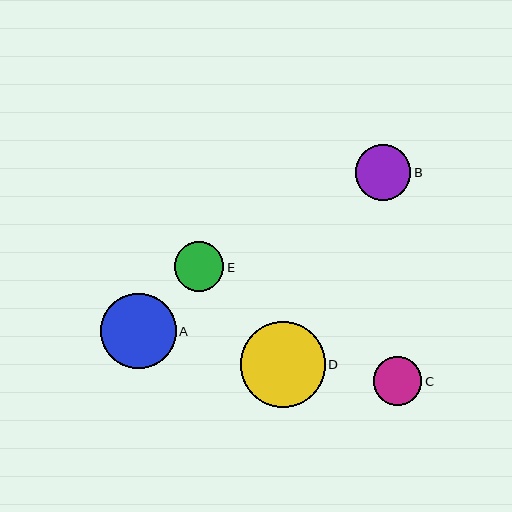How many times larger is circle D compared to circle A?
Circle D is approximately 1.1 times the size of circle A.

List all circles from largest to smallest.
From largest to smallest: D, A, B, E, C.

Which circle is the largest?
Circle D is the largest with a size of approximately 85 pixels.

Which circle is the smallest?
Circle C is the smallest with a size of approximately 49 pixels.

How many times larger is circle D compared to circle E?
Circle D is approximately 1.7 times the size of circle E.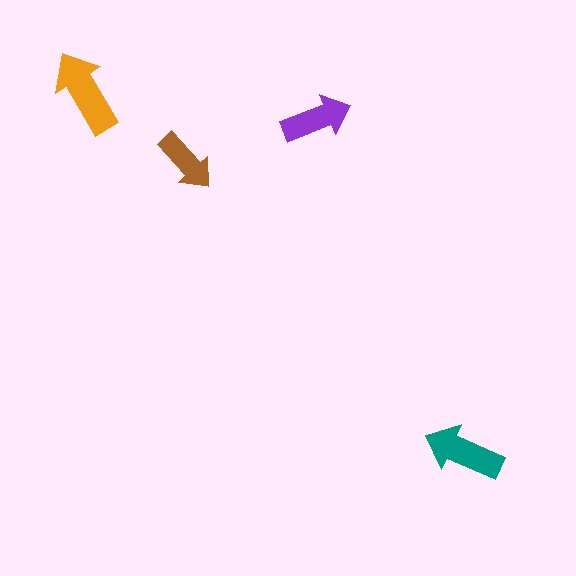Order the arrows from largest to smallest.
the orange one, the teal one, the purple one, the brown one.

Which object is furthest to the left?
The orange arrow is leftmost.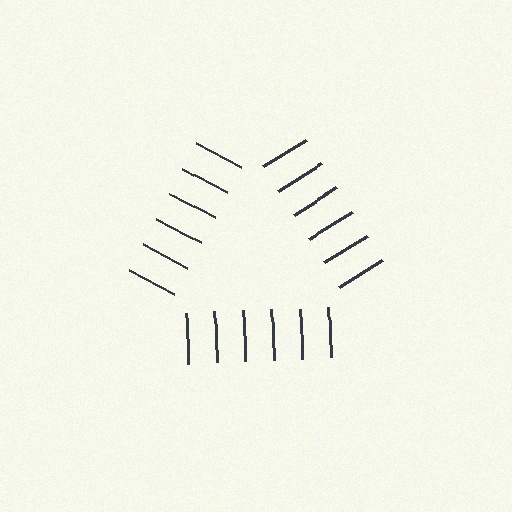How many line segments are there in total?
18 — 6 along each of the 3 edges.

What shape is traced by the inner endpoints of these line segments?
An illusory triangle — the line segments terminate on its edges but no continuous stroke is drawn.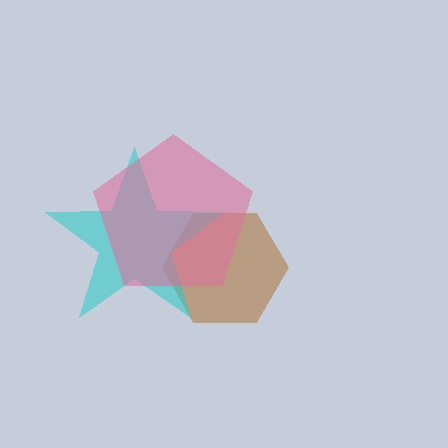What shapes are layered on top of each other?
The layered shapes are: a brown hexagon, a cyan star, a pink pentagon.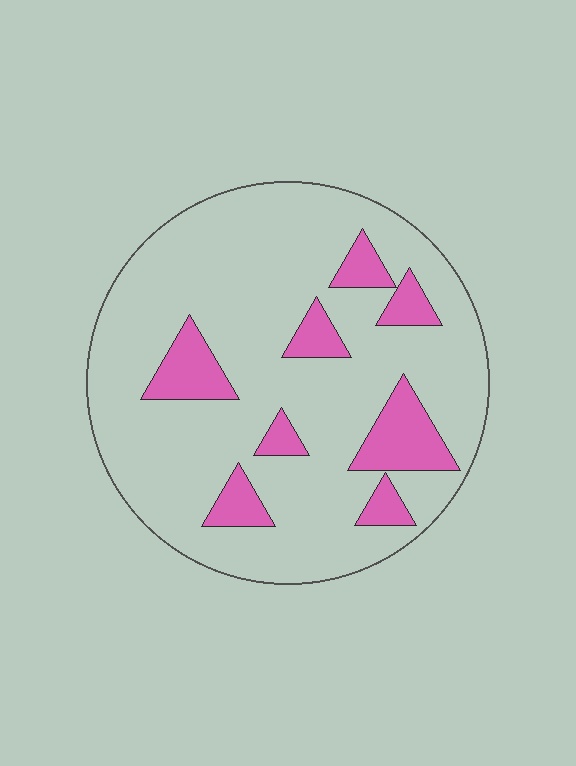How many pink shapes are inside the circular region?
8.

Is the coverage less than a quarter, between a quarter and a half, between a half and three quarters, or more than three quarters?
Less than a quarter.